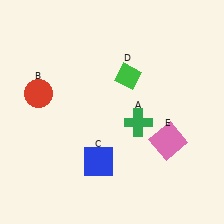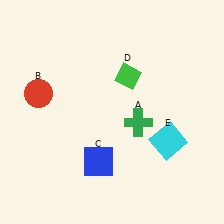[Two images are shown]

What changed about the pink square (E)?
In Image 1, E is pink. In Image 2, it changed to cyan.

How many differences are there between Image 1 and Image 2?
There is 1 difference between the two images.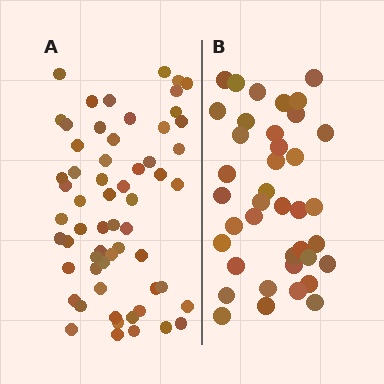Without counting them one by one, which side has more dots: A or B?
Region A (the left region) has more dots.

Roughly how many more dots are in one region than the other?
Region A has approximately 20 more dots than region B.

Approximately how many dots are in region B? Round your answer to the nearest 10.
About 40 dots. (The exact count is 39, which rounds to 40.)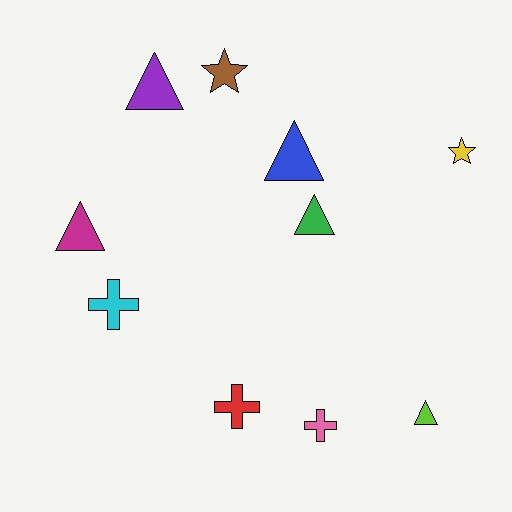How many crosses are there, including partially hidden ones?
There are 3 crosses.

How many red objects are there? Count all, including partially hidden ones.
There is 1 red object.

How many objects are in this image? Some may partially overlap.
There are 10 objects.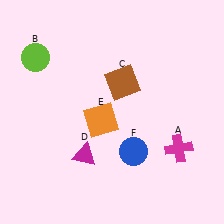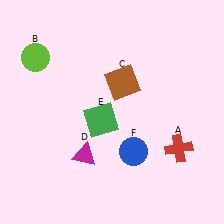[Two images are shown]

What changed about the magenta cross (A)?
In Image 1, A is magenta. In Image 2, it changed to red.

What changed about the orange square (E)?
In Image 1, E is orange. In Image 2, it changed to green.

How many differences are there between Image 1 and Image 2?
There are 2 differences between the two images.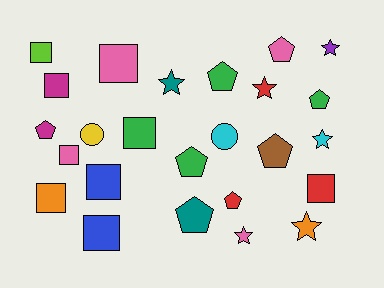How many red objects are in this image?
There are 3 red objects.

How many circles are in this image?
There are 2 circles.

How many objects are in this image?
There are 25 objects.